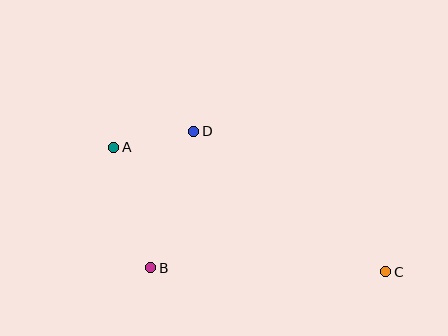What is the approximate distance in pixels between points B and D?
The distance between B and D is approximately 143 pixels.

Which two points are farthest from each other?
Points A and C are farthest from each other.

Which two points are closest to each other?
Points A and D are closest to each other.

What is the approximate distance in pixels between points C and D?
The distance between C and D is approximately 238 pixels.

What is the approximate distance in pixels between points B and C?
The distance between B and C is approximately 235 pixels.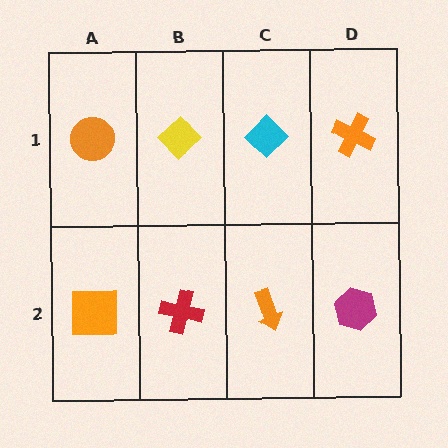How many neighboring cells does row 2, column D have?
2.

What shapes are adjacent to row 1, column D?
A magenta hexagon (row 2, column D), a cyan diamond (row 1, column C).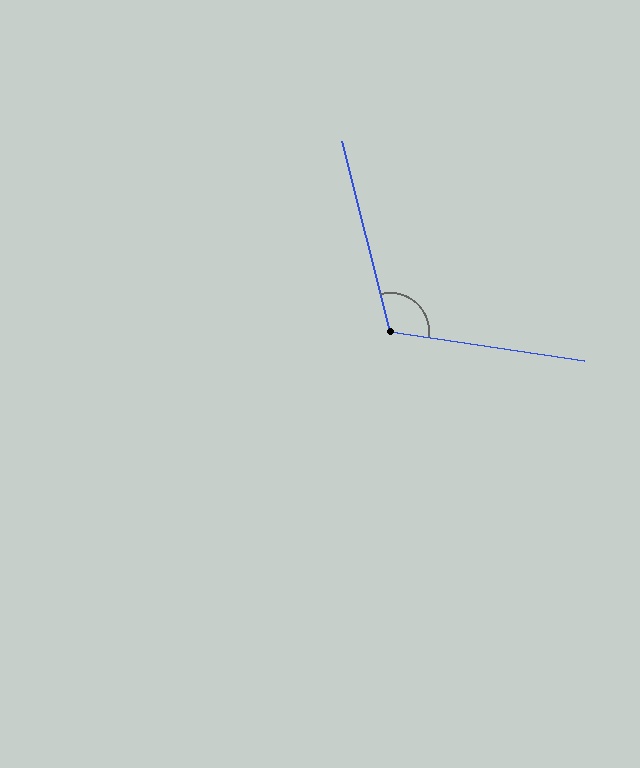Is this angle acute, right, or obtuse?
It is obtuse.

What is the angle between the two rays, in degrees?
Approximately 113 degrees.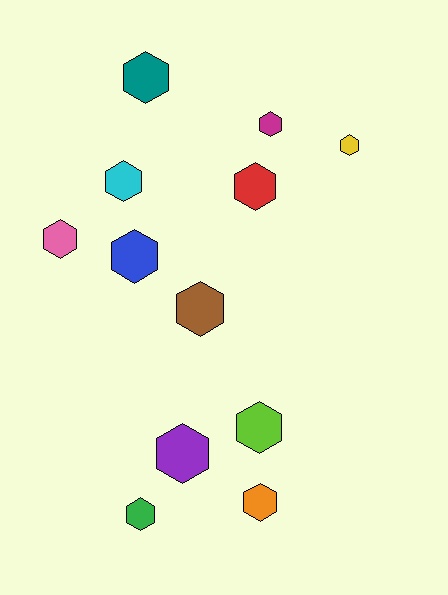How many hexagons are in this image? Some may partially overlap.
There are 12 hexagons.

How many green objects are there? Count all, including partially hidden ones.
There is 1 green object.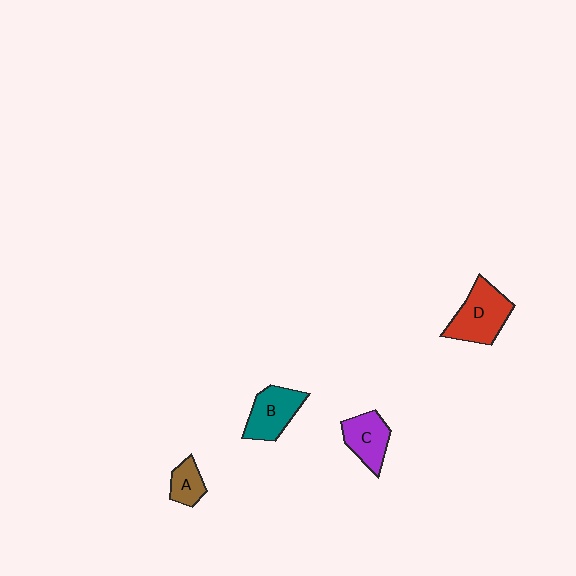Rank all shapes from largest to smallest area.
From largest to smallest: D (red), B (teal), C (purple), A (brown).